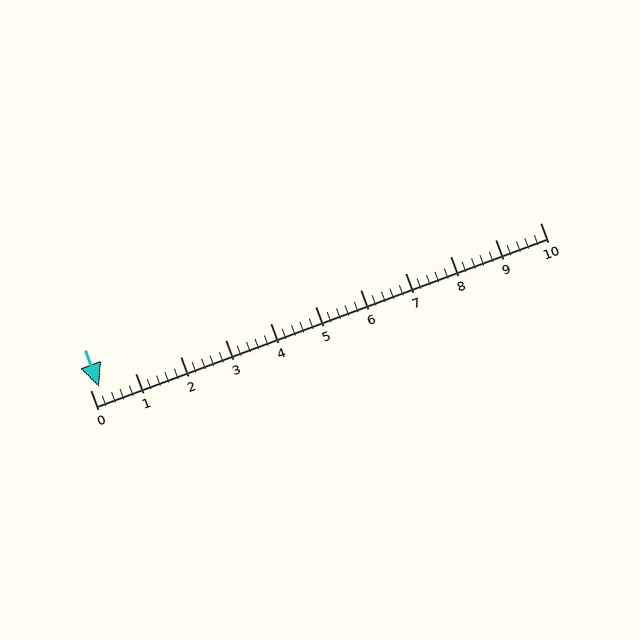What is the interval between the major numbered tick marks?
The major tick marks are spaced 1 units apart.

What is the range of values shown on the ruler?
The ruler shows values from 0 to 10.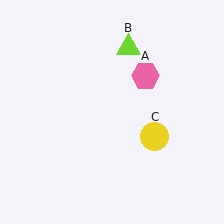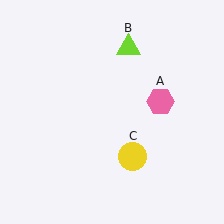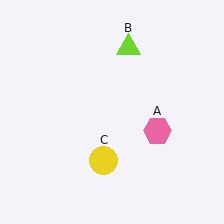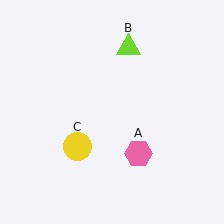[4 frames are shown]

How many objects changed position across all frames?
2 objects changed position: pink hexagon (object A), yellow circle (object C).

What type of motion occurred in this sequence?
The pink hexagon (object A), yellow circle (object C) rotated clockwise around the center of the scene.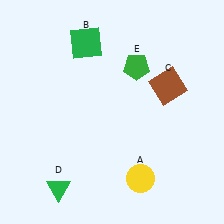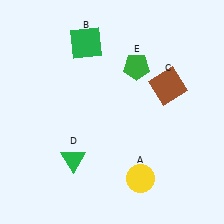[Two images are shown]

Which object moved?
The green triangle (D) moved up.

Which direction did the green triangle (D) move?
The green triangle (D) moved up.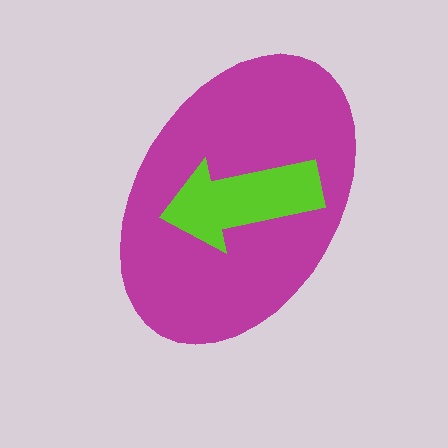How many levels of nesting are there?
2.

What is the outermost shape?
The magenta ellipse.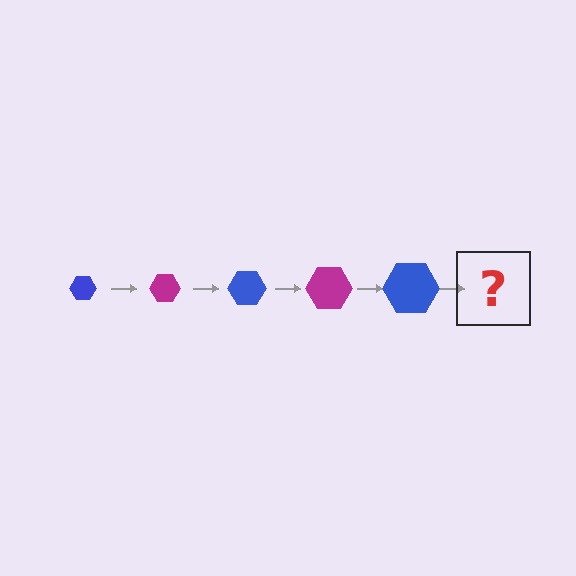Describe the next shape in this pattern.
It should be a magenta hexagon, larger than the previous one.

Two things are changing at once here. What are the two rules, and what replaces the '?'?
The two rules are that the hexagon grows larger each step and the color cycles through blue and magenta. The '?' should be a magenta hexagon, larger than the previous one.